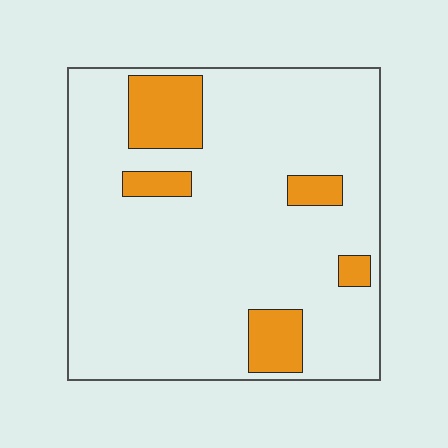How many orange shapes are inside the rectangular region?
5.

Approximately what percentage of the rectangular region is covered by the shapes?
Approximately 15%.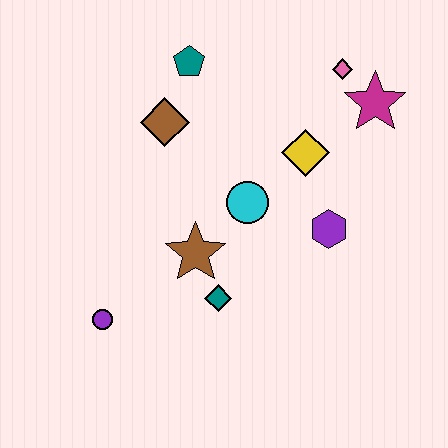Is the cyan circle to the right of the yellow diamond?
No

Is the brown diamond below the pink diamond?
Yes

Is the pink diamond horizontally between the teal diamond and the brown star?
No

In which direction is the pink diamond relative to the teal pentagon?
The pink diamond is to the right of the teal pentagon.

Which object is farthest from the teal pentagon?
The purple circle is farthest from the teal pentagon.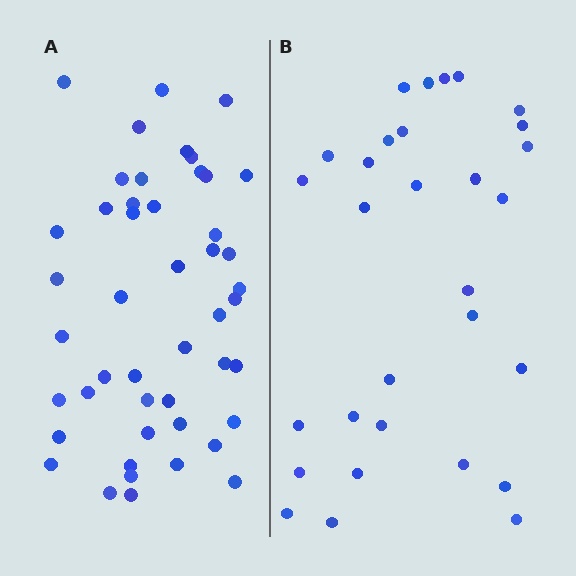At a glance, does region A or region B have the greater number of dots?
Region A (the left region) has more dots.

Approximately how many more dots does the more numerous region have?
Region A has approximately 15 more dots than region B.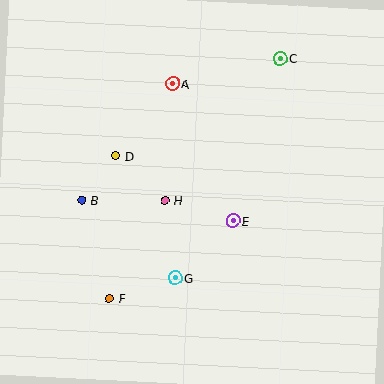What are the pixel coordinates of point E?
Point E is at (233, 221).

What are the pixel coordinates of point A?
Point A is at (172, 84).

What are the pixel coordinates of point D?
Point D is at (116, 156).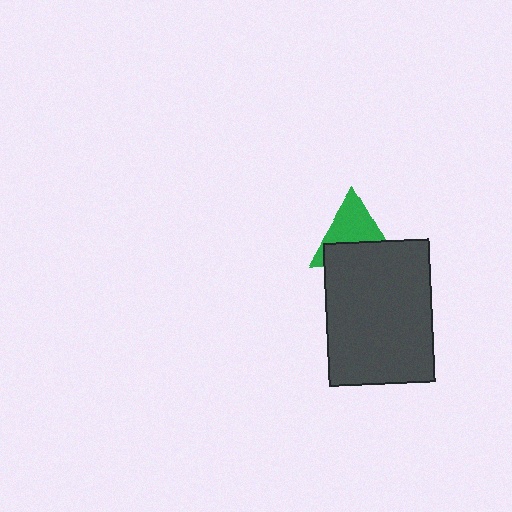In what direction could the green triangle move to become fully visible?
The green triangle could move up. That would shift it out from behind the dark gray rectangle entirely.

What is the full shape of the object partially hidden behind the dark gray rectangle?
The partially hidden object is a green triangle.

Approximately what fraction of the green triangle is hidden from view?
Roughly 46% of the green triangle is hidden behind the dark gray rectangle.